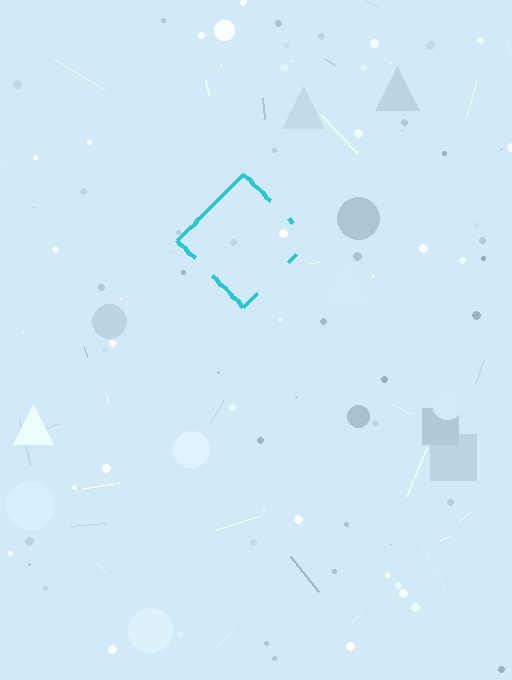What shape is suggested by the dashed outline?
The dashed outline suggests a diamond.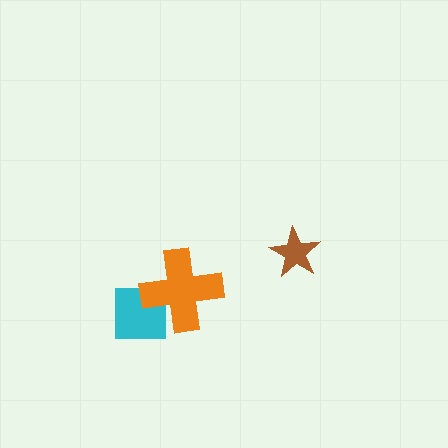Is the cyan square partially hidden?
Yes, it is partially covered by another shape.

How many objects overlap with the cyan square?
1 object overlaps with the cyan square.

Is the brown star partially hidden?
No, no other shape covers it.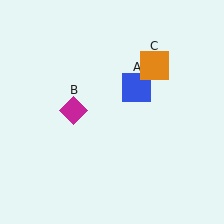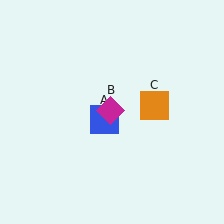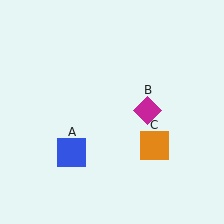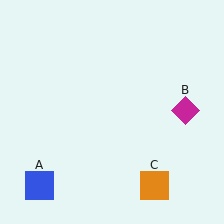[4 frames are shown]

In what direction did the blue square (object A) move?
The blue square (object A) moved down and to the left.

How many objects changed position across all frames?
3 objects changed position: blue square (object A), magenta diamond (object B), orange square (object C).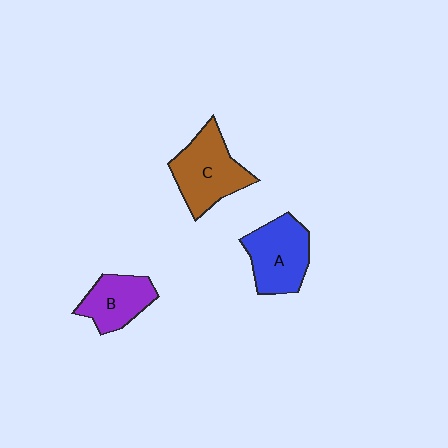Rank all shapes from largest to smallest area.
From largest to smallest: C (brown), A (blue), B (purple).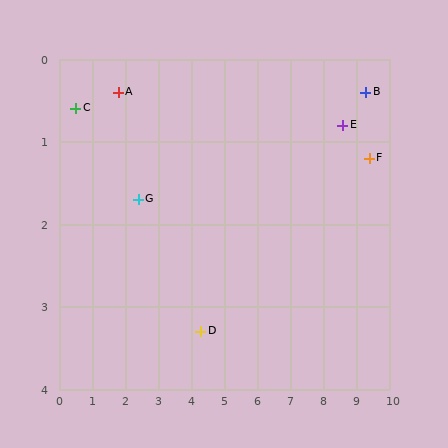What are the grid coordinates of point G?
Point G is at approximately (2.4, 1.7).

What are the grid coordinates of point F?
Point F is at approximately (9.4, 1.2).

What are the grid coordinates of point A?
Point A is at approximately (1.8, 0.4).